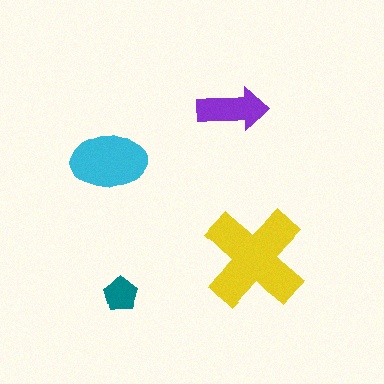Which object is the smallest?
The teal pentagon.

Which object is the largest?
The yellow cross.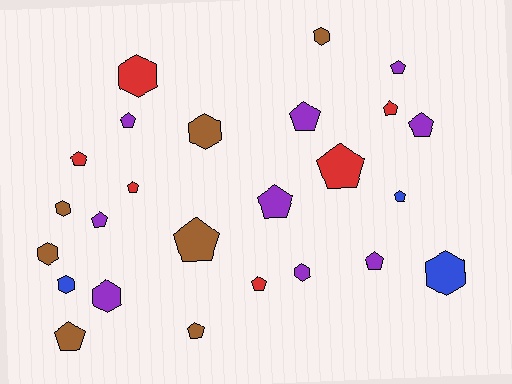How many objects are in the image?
There are 25 objects.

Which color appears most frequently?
Purple, with 9 objects.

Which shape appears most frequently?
Pentagon, with 16 objects.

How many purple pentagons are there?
There are 7 purple pentagons.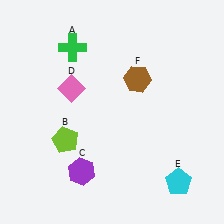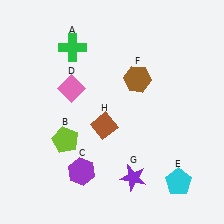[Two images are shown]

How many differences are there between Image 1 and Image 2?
There are 2 differences between the two images.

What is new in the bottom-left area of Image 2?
A brown diamond (H) was added in the bottom-left area of Image 2.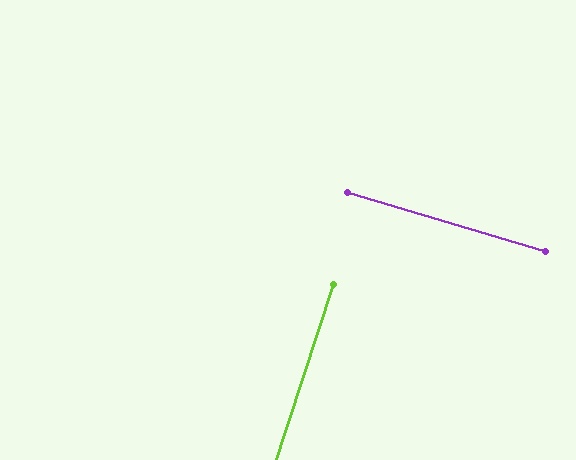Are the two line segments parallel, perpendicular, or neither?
Perpendicular — they meet at approximately 88°.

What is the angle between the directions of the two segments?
Approximately 88 degrees.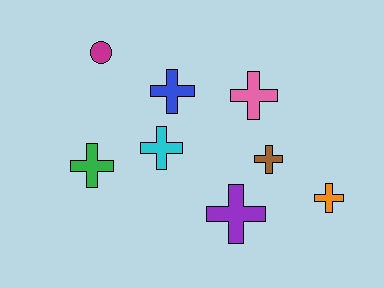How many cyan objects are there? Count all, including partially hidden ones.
There is 1 cyan object.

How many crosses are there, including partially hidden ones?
There are 7 crosses.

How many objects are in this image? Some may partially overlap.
There are 8 objects.